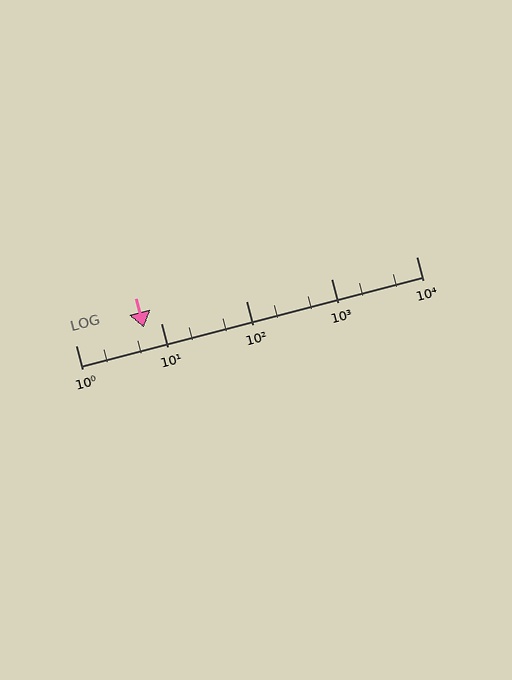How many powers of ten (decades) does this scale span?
The scale spans 4 decades, from 1 to 10000.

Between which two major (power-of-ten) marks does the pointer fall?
The pointer is between 1 and 10.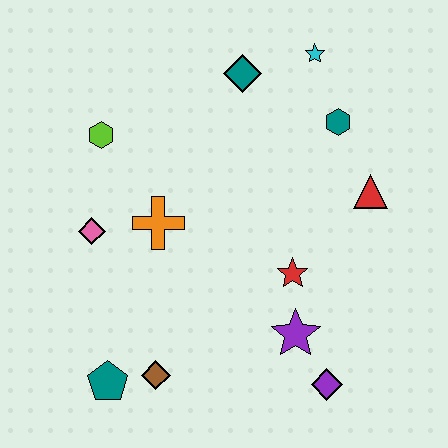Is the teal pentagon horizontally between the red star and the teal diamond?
No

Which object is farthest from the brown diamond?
The cyan star is farthest from the brown diamond.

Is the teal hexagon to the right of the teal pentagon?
Yes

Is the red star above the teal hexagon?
No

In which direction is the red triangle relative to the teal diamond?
The red triangle is to the right of the teal diamond.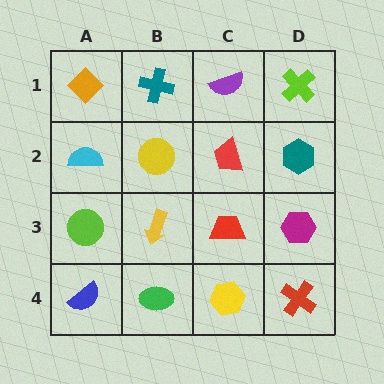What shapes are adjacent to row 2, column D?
A lime cross (row 1, column D), a magenta hexagon (row 3, column D), a red trapezoid (row 2, column C).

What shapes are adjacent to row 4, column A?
A lime circle (row 3, column A), a green ellipse (row 4, column B).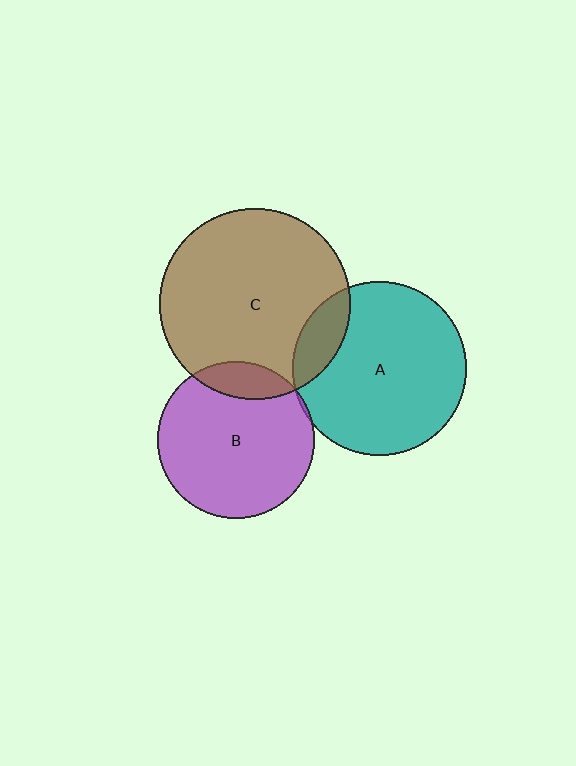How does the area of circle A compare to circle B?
Approximately 1.2 times.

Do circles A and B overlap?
Yes.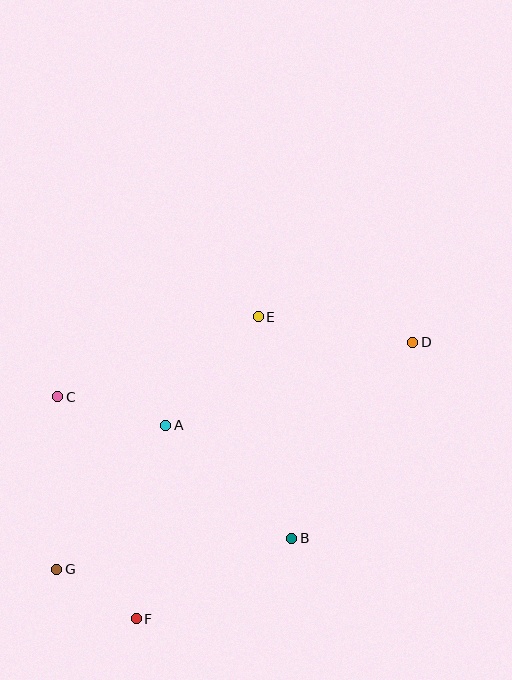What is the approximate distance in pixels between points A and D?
The distance between A and D is approximately 261 pixels.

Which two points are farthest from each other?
Points D and G are farthest from each other.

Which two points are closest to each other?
Points F and G are closest to each other.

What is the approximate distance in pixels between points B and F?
The distance between B and F is approximately 175 pixels.